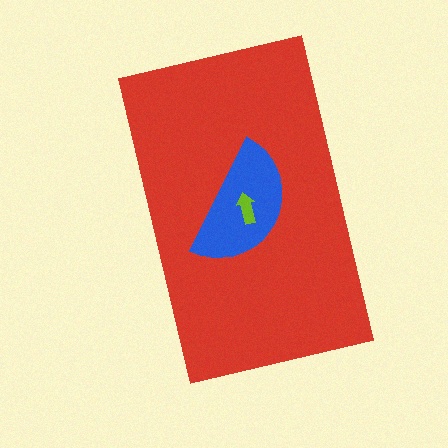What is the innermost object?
The lime arrow.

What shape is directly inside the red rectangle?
The blue semicircle.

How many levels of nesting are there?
3.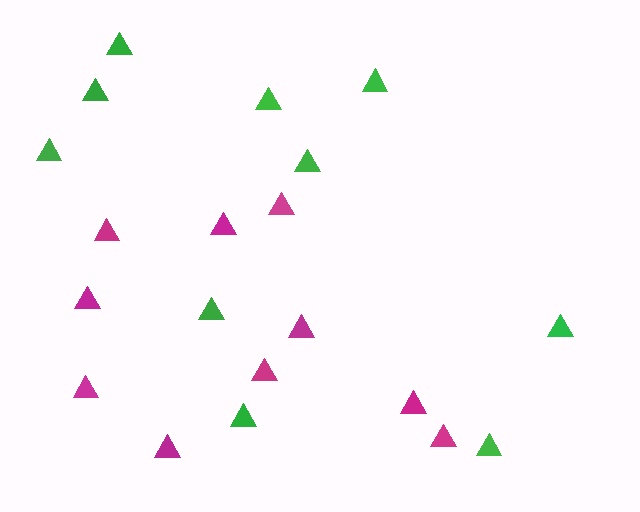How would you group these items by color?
There are 2 groups: one group of green triangles (10) and one group of magenta triangles (10).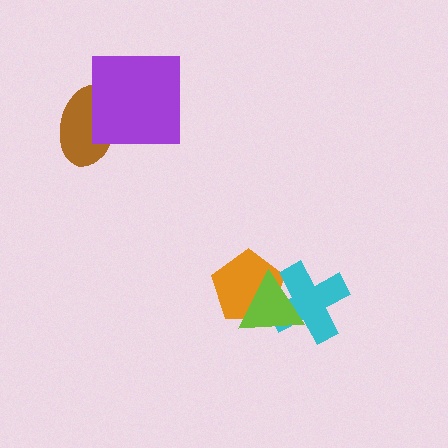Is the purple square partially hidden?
No, no other shape covers it.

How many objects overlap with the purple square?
1 object overlaps with the purple square.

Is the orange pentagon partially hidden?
Yes, it is partially covered by another shape.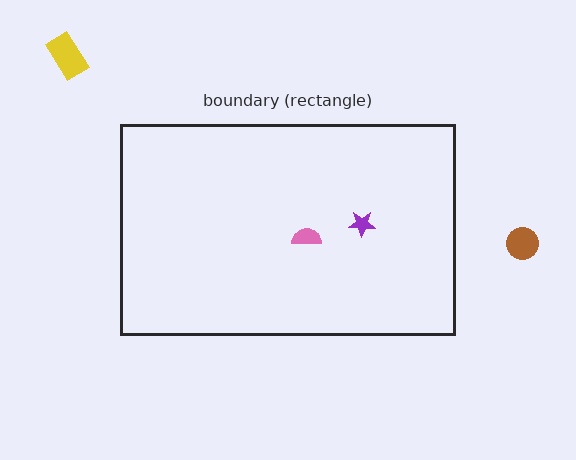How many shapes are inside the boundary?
2 inside, 2 outside.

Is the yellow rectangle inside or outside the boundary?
Outside.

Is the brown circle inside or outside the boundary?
Outside.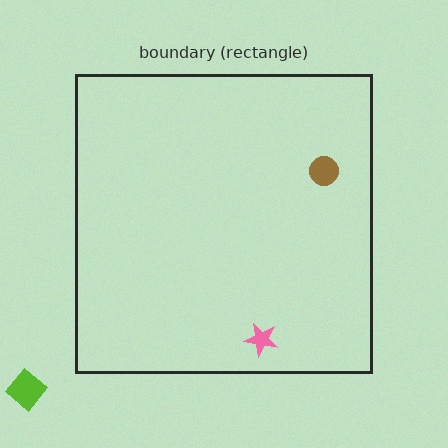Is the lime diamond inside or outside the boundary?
Outside.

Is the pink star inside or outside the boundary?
Inside.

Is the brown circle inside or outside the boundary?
Inside.